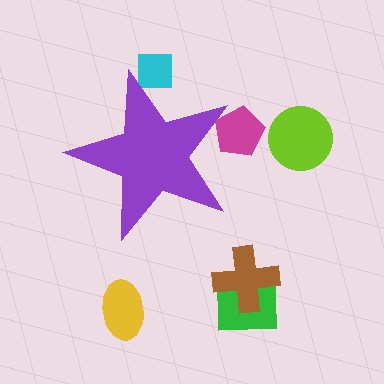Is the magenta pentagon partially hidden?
Yes, the magenta pentagon is partially hidden behind the purple star.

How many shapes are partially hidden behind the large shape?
2 shapes are partially hidden.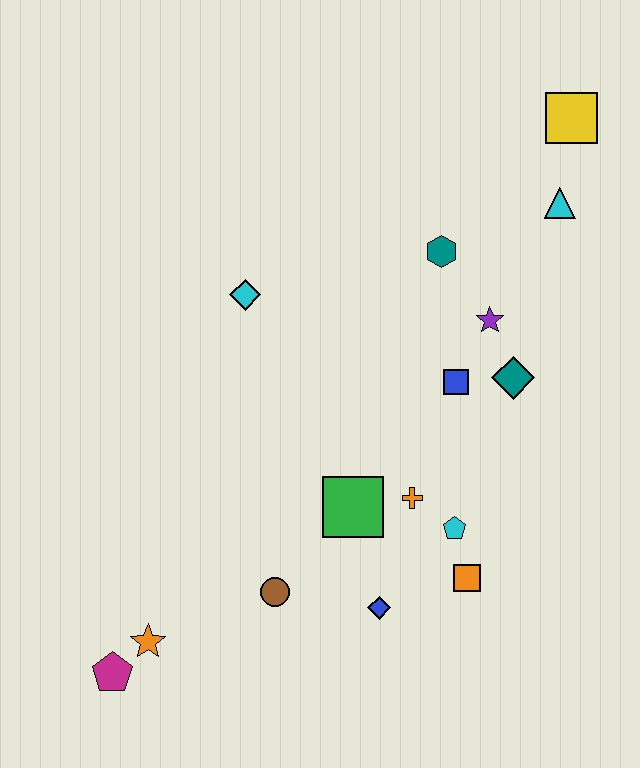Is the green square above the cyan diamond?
No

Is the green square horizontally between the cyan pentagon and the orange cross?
No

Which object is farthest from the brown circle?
The yellow square is farthest from the brown circle.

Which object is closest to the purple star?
The teal diamond is closest to the purple star.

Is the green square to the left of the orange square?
Yes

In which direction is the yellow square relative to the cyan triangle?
The yellow square is above the cyan triangle.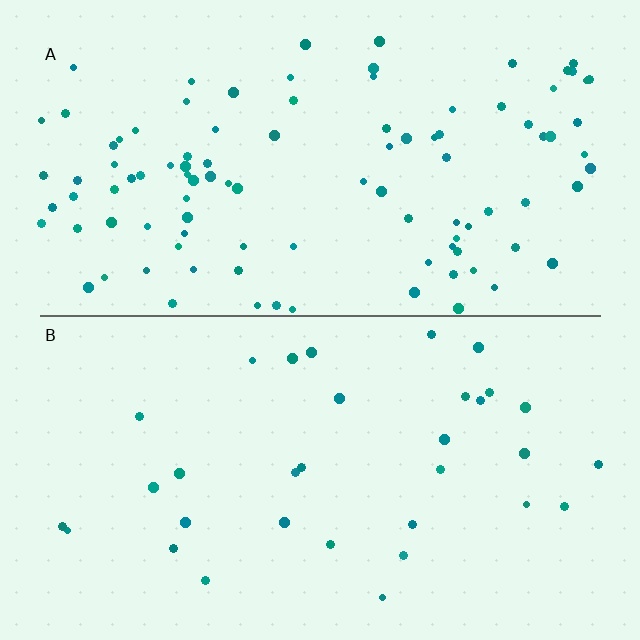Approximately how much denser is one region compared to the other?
Approximately 3.1× — region A over region B.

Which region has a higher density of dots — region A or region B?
A (the top).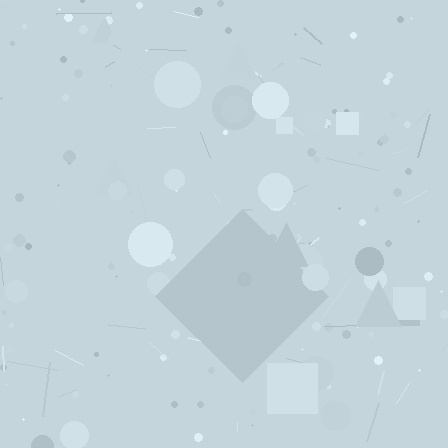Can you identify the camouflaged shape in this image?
The camouflaged shape is a diamond.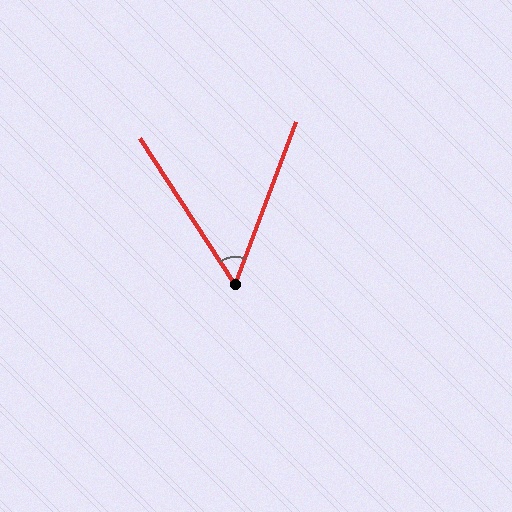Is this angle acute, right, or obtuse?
It is acute.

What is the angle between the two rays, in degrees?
Approximately 54 degrees.